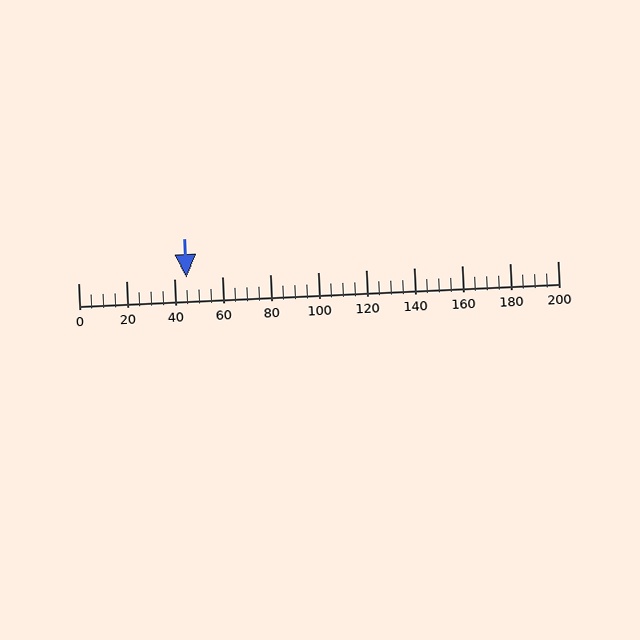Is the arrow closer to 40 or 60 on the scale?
The arrow is closer to 40.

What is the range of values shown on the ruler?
The ruler shows values from 0 to 200.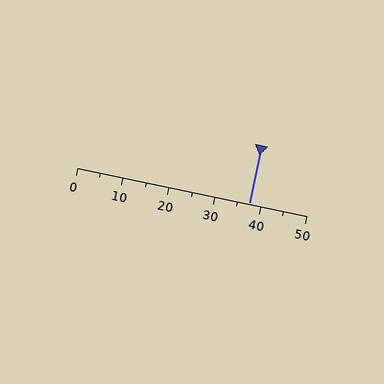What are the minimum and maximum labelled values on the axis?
The axis runs from 0 to 50.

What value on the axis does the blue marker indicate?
The marker indicates approximately 37.5.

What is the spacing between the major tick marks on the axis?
The major ticks are spaced 10 apart.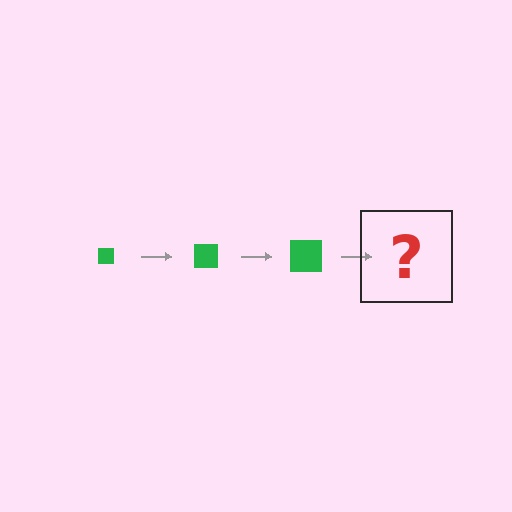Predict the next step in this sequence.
The next step is a green square, larger than the previous one.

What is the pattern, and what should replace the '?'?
The pattern is that the square gets progressively larger each step. The '?' should be a green square, larger than the previous one.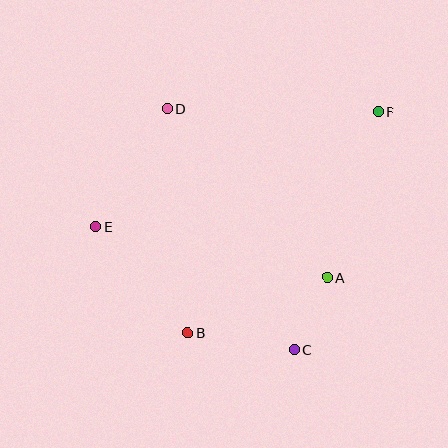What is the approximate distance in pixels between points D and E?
The distance between D and E is approximately 138 pixels.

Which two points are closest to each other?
Points A and C are closest to each other.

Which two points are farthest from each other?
Points E and F are farthest from each other.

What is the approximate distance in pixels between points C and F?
The distance between C and F is approximately 252 pixels.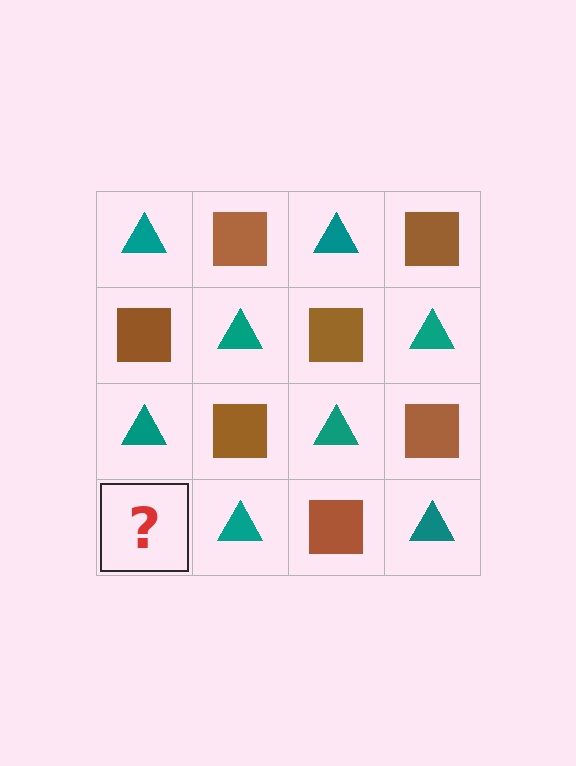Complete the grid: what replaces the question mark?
The question mark should be replaced with a brown square.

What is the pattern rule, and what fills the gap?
The rule is that it alternates teal triangle and brown square in a checkerboard pattern. The gap should be filled with a brown square.